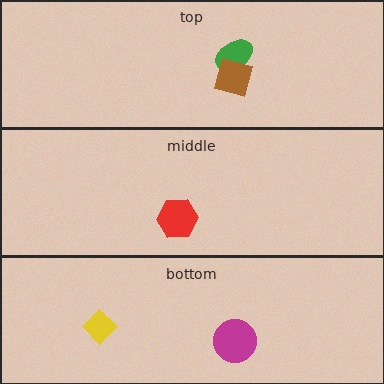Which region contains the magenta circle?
The bottom region.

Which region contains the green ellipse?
The top region.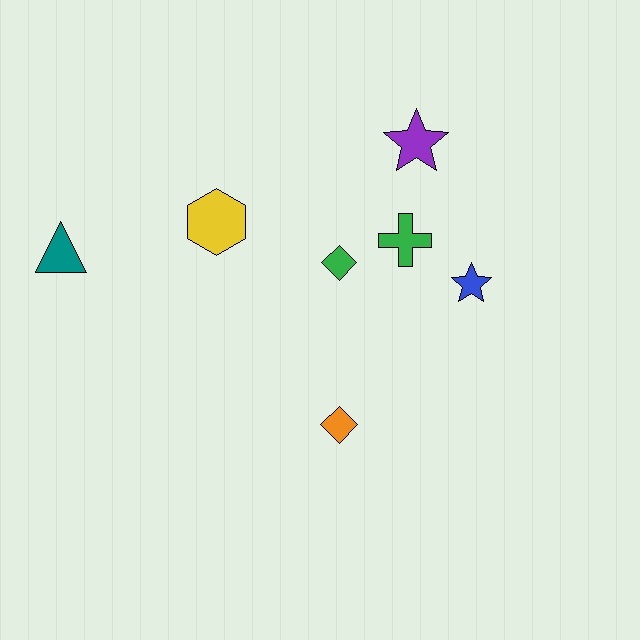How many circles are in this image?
There are no circles.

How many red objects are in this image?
There are no red objects.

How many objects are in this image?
There are 7 objects.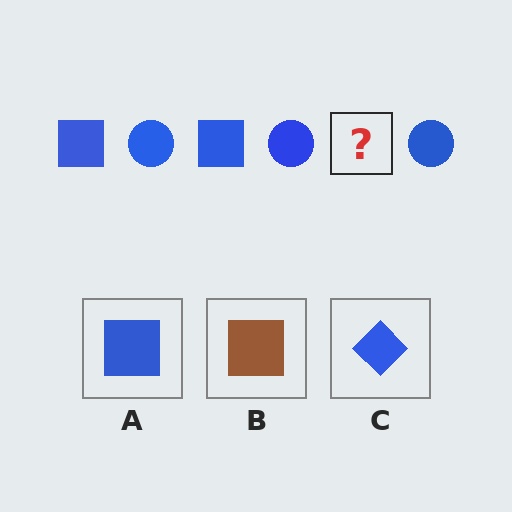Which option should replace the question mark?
Option A.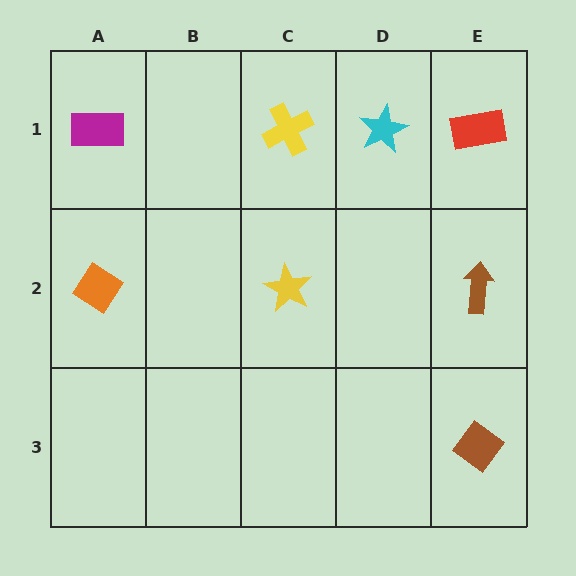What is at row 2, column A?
An orange diamond.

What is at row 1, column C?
A yellow cross.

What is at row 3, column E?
A brown diamond.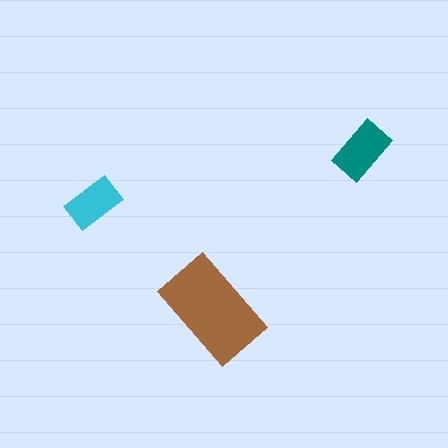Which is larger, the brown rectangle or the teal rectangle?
The brown one.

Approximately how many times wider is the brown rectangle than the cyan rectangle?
About 2 times wider.